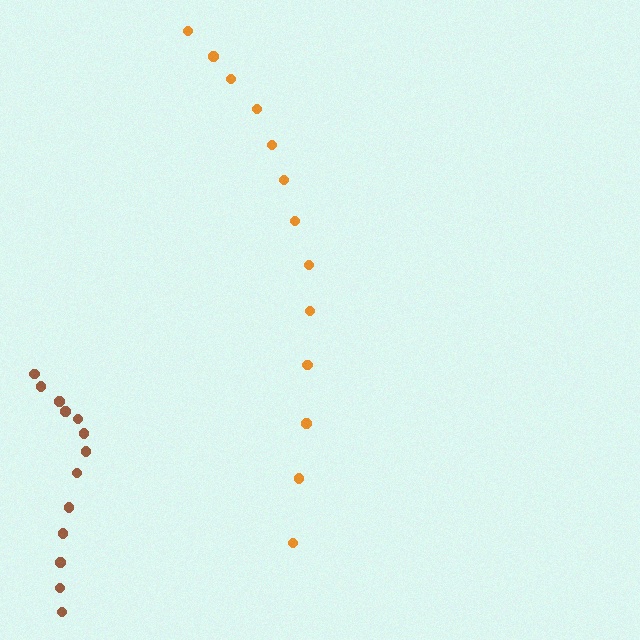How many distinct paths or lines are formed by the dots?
There are 2 distinct paths.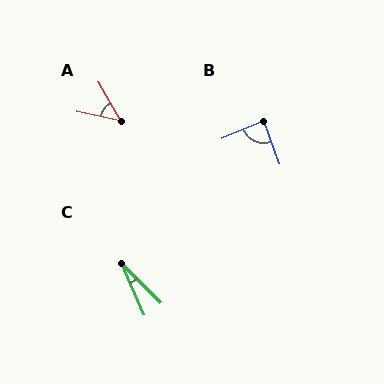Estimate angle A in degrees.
Approximately 48 degrees.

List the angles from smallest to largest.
C (22°), A (48°), B (86°).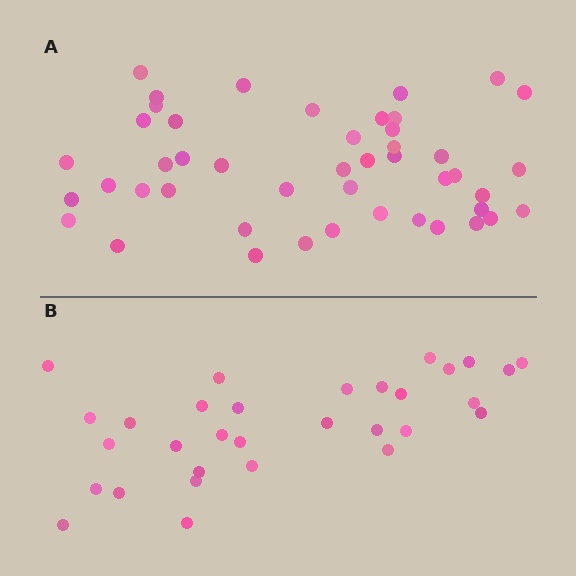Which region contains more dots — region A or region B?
Region A (the top region) has more dots.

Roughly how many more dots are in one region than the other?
Region A has approximately 15 more dots than region B.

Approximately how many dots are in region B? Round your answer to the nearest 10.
About 30 dots. (The exact count is 31, which rounds to 30.)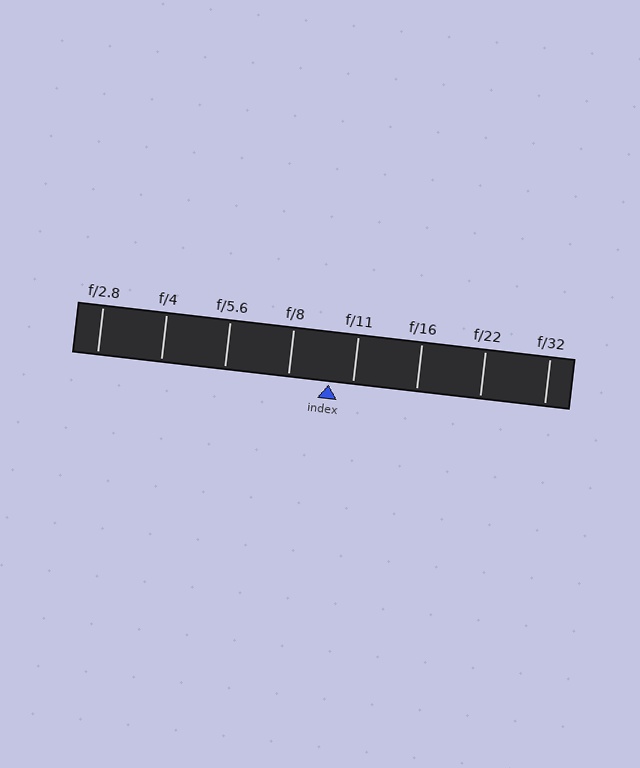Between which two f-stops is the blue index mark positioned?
The index mark is between f/8 and f/11.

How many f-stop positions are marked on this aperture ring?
There are 8 f-stop positions marked.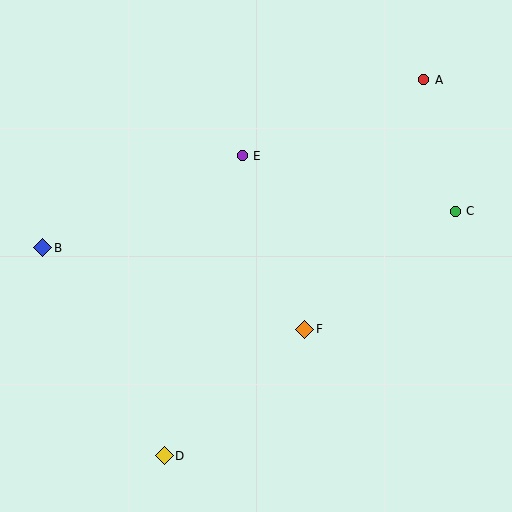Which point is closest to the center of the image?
Point F at (305, 329) is closest to the center.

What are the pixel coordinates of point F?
Point F is at (305, 329).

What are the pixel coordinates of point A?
Point A is at (424, 80).